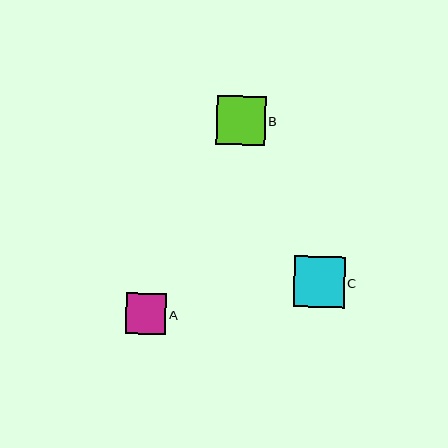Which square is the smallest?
Square A is the smallest with a size of approximately 41 pixels.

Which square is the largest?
Square C is the largest with a size of approximately 51 pixels.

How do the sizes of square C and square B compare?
Square C and square B are approximately the same size.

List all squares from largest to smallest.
From largest to smallest: C, B, A.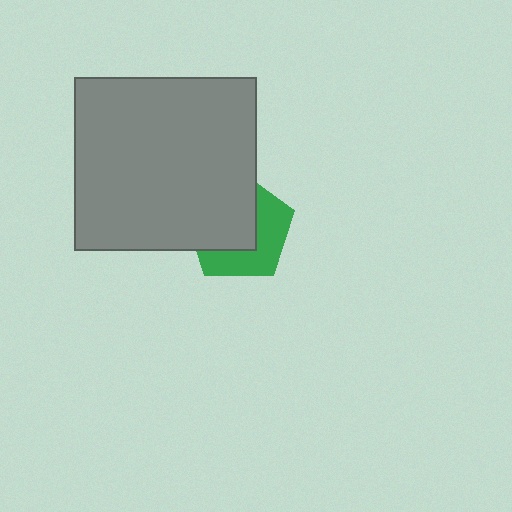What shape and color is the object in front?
The object in front is a gray rectangle.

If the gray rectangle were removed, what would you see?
You would see the complete green pentagon.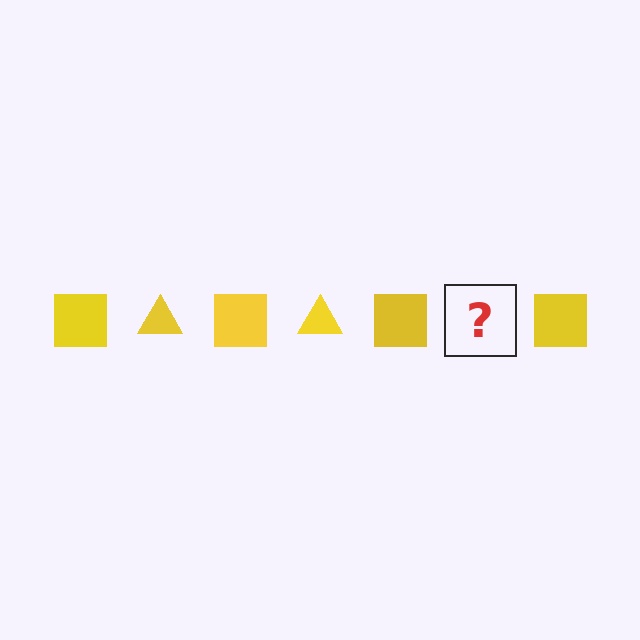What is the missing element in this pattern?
The missing element is a yellow triangle.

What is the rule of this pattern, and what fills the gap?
The rule is that the pattern cycles through square, triangle shapes in yellow. The gap should be filled with a yellow triangle.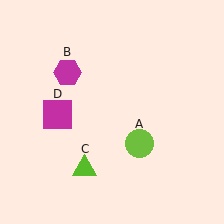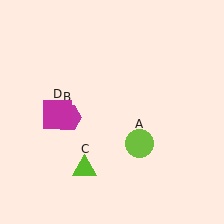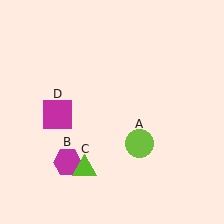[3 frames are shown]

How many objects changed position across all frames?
1 object changed position: magenta hexagon (object B).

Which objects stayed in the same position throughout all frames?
Lime circle (object A) and lime triangle (object C) and magenta square (object D) remained stationary.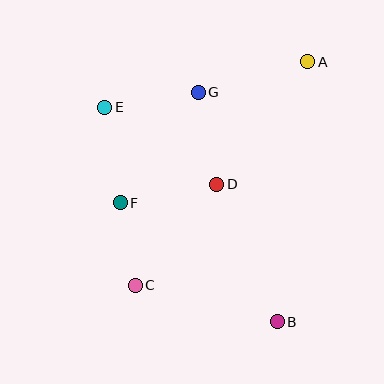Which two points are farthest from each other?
Points A and C are farthest from each other.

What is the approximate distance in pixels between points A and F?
The distance between A and F is approximately 234 pixels.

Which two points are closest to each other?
Points C and F are closest to each other.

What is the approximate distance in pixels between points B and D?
The distance between B and D is approximately 150 pixels.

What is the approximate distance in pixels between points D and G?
The distance between D and G is approximately 94 pixels.